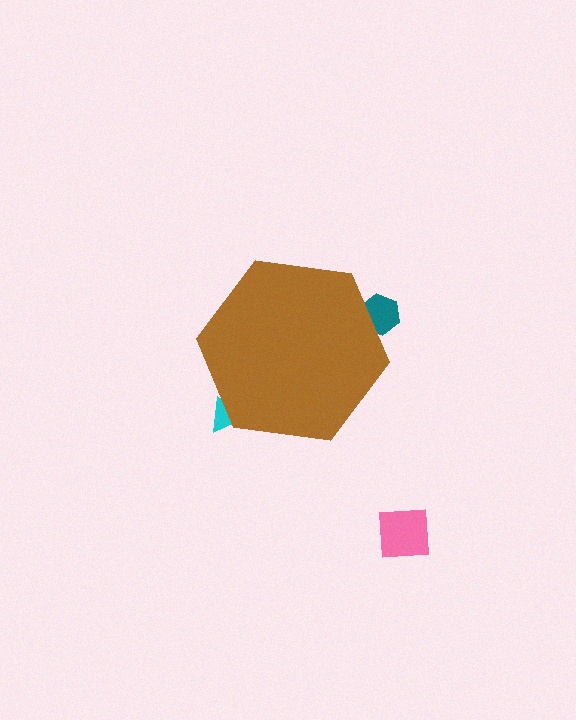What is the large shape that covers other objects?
A brown hexagon.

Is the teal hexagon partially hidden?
Yes, the teal hexagon is partially hidden behind the brown hexagon.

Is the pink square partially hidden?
No, the pink square is fully visible.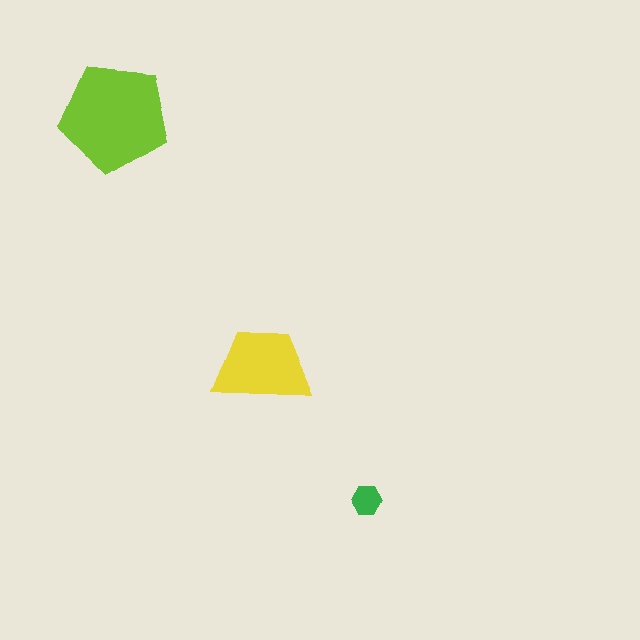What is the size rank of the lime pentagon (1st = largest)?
1st.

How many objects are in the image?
There are 3 objects in the image.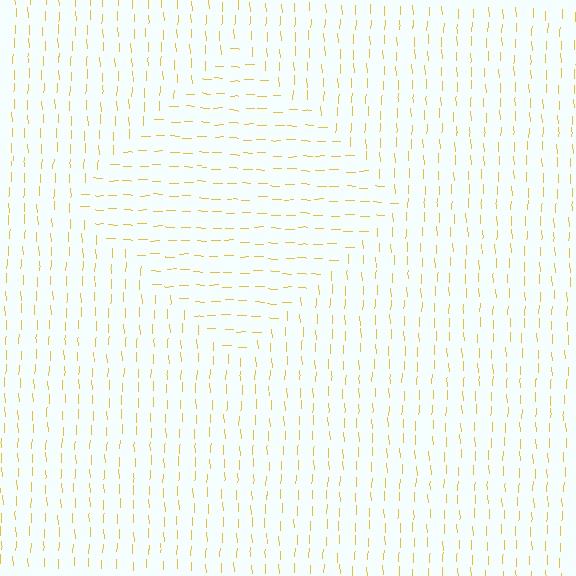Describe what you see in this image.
The image is filled with small yellow line segments. A diamond region in the image has lines oriented differently from the surrounding lines, creating a visible texture boundary.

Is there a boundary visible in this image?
Yes, there is a texture boundary formed by a change in line orientation.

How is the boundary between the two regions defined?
The boundary is defined purely by a change in line orientation (approximately 88 degrees difference). All lines are the same color and thickness.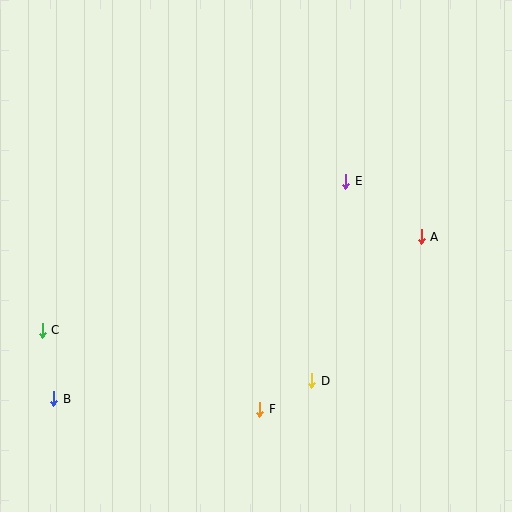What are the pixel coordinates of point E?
Point E is at (346, 181).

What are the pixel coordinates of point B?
Point B is at (54, 399).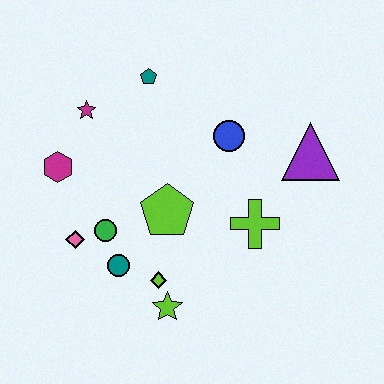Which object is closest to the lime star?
The lime diamond is closest to the lime star.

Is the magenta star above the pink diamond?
Yes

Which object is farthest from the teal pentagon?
The lime star is farthest from the teal pentagon.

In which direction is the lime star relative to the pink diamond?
The lime star is to the right of the pink diamond.